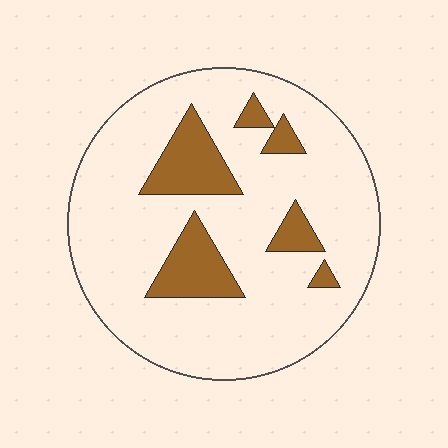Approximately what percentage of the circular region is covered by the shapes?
Approximately 15%.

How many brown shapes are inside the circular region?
6.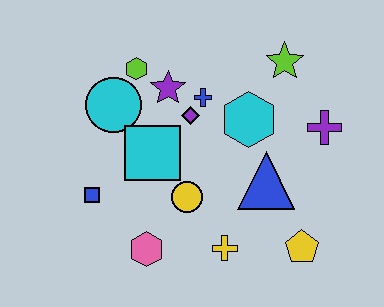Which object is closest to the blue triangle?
The cyan hexagon is closest to the blue triangle.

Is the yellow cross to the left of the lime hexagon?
No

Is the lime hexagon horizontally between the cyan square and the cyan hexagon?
No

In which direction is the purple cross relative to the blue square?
The purple cross is to the right of the blue square.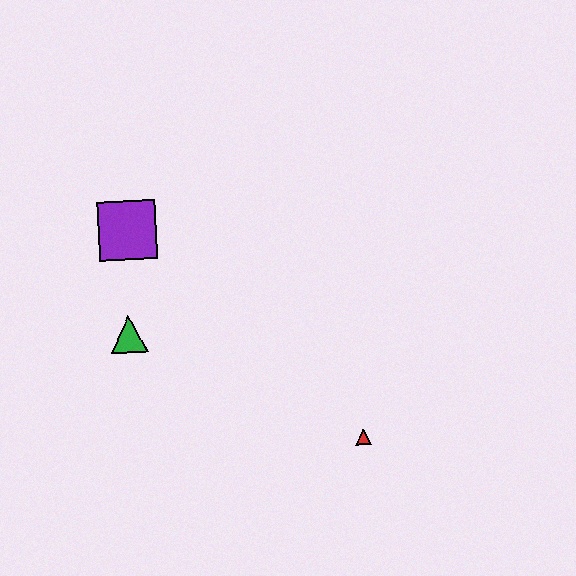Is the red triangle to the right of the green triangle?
Yes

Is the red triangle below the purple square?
Yes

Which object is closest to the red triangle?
The green triangle is closest to the red triangle.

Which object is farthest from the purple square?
The red triangle is farthest from the purple square.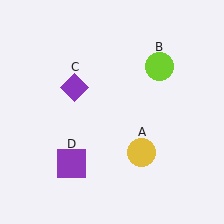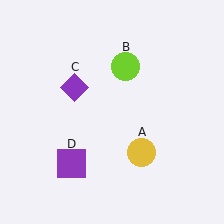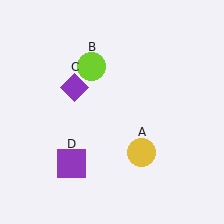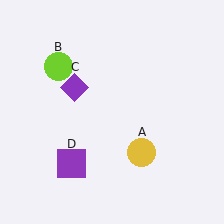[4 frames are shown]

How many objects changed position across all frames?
1 object changed position: lime circle (object B).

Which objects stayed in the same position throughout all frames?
Yellow circle (object A) and purple diamond (object C) and purple square (object D) remained stationary.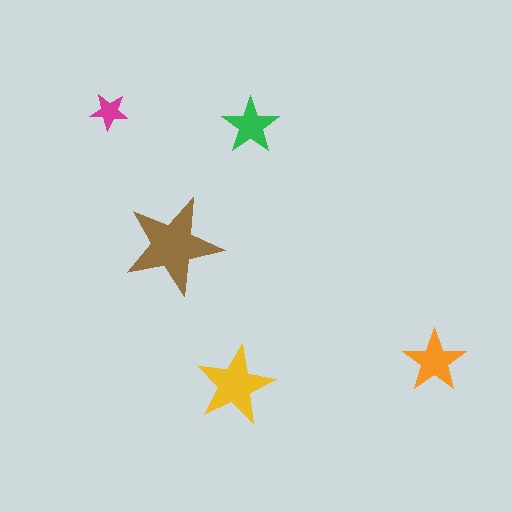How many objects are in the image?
There are 5 objects in the image.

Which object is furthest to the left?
The magenta star is leftmost.